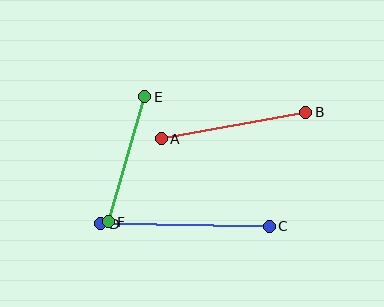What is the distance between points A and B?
The distance is approximately 147 pixels.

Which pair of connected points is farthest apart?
Points C and D are farthest apart.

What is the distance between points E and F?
The distance is approximately 130 pixels.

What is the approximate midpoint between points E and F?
The midpoint is at approximately (127, 159) pixels.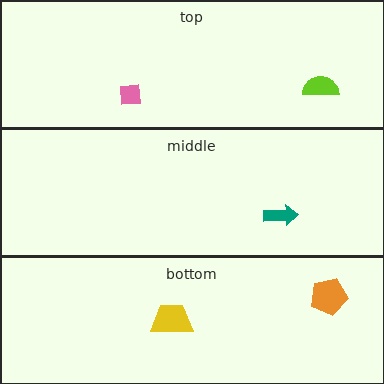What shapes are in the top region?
The lime semicircle, the pink square.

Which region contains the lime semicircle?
The top region.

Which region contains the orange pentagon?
The bottom region.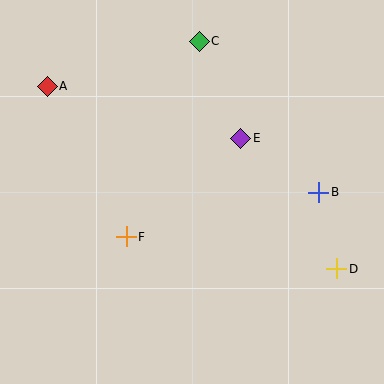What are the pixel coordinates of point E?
Point E is at (241, 138).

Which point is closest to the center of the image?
Point E at (241, 138) is closest to the center.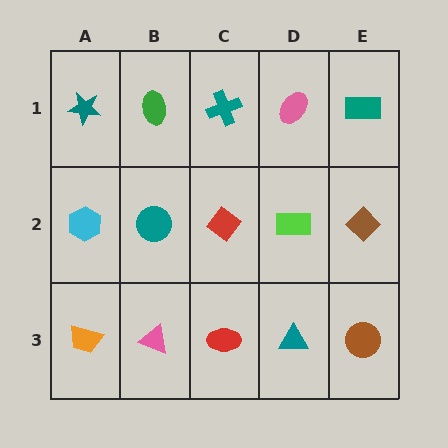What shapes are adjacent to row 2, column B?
A green ellipse (row 1, column B), a pink triangle (row 3, column B), a cyan hexagon (row 2, column A), a red diamond (row 2, column C).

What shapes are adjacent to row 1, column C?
A red diamond (row 2, column C), a green ellipse (row 1, column B), a pink ellipse (row 1, column D).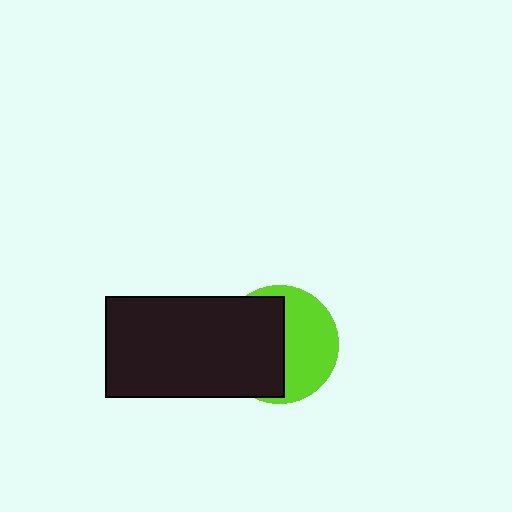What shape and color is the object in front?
The object in front is a black rectangle.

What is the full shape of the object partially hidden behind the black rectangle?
The partially hidden object is a lime circle.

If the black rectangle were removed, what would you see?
You would see the complete lime circle.